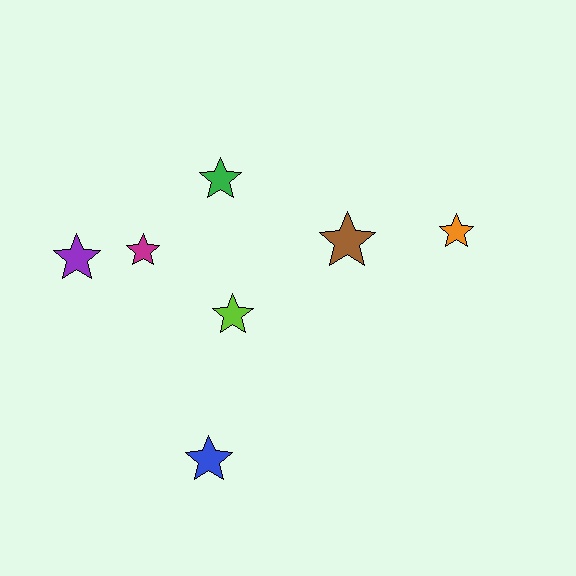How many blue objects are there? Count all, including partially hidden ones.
There is 1 blue object.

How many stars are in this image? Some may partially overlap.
There are 7 stars.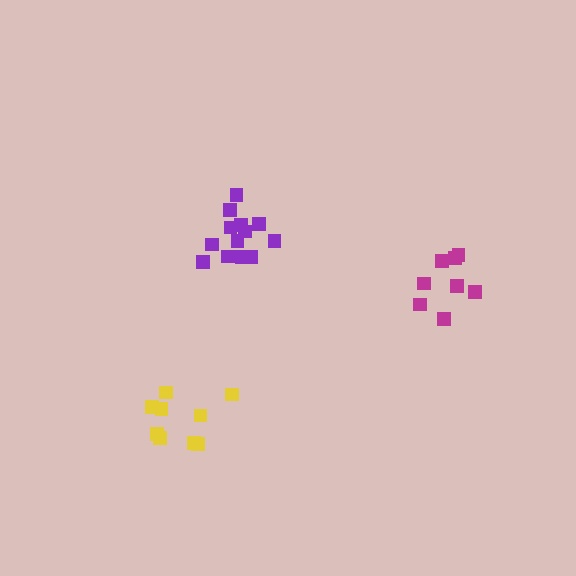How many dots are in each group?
Group 1: 9 dots, Group 2: 13 dots, Group 3: 8 dots (30 total).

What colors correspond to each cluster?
The clusters are colored: yellow, purple, magenta.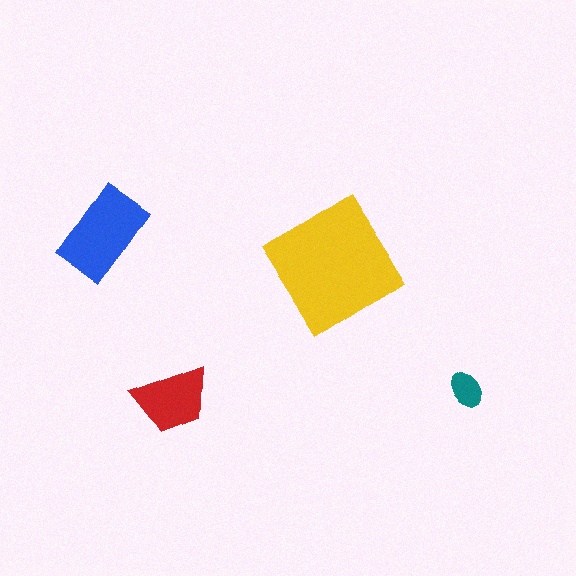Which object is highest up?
The blue rectangle is topmost.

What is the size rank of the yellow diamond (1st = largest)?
1st.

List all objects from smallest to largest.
The teal ellipse, the red trapezoid, the blue rectangle, the yellow diamond.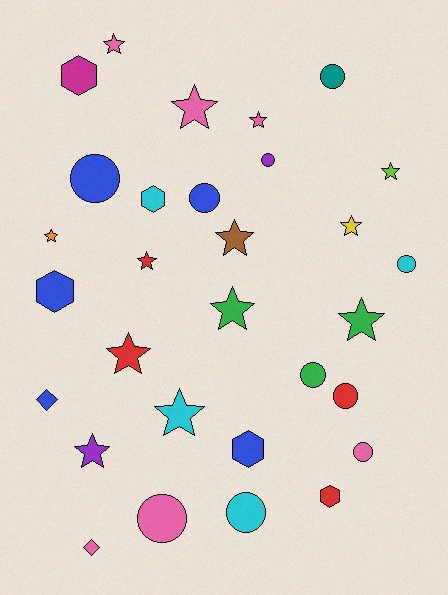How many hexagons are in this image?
There are 5 hexagons.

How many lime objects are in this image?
There is 1 lime object.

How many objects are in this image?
There are 30 objects.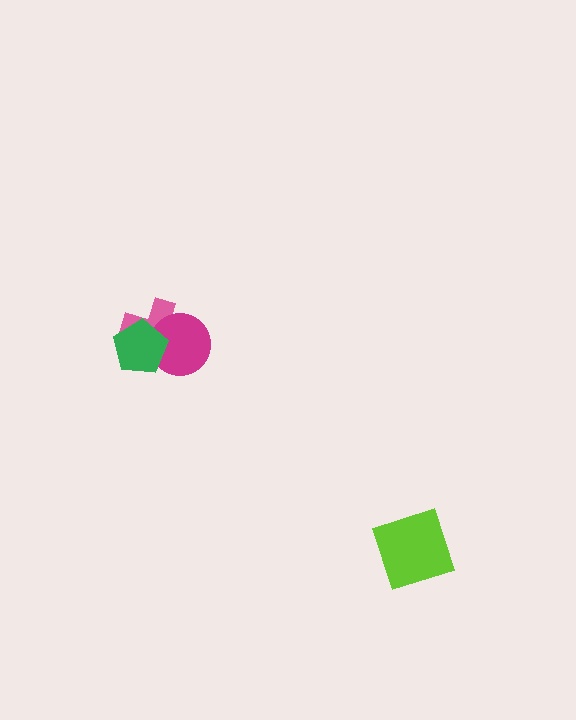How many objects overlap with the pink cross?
2 objects overlap with the pink cross.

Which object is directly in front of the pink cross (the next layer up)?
The magenta circle is directly in front of the pink cross.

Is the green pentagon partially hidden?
No, no other shape covers it.